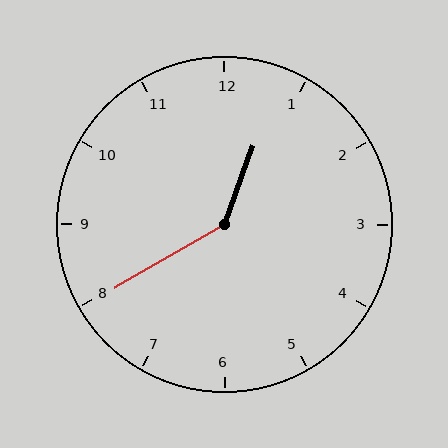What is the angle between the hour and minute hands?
Approximately 140 degrees.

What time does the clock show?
12:40.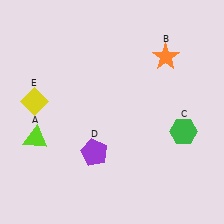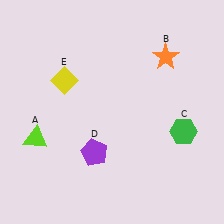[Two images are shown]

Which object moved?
The yellow diamond (E) moved right.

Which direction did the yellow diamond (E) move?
The yellow diamond (E) moved right.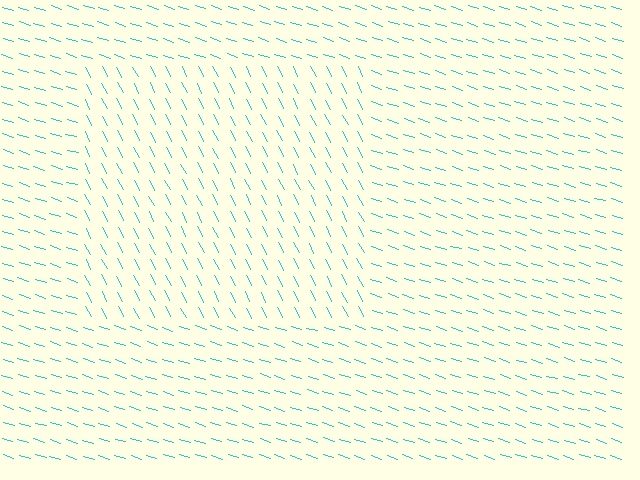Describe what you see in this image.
The image is filled with small cyan line segments. A rectangle region in the image has lines oriented differently from the surrounding lines, creating a visible texture boundary.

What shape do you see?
I see a rectangle.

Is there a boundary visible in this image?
Yes, there is a texture boundary formed by a change in line orientation.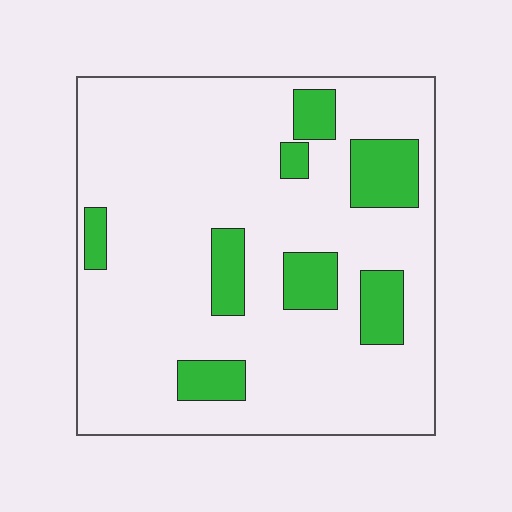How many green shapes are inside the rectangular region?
8.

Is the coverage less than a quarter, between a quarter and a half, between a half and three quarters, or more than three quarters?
Less than a quarter.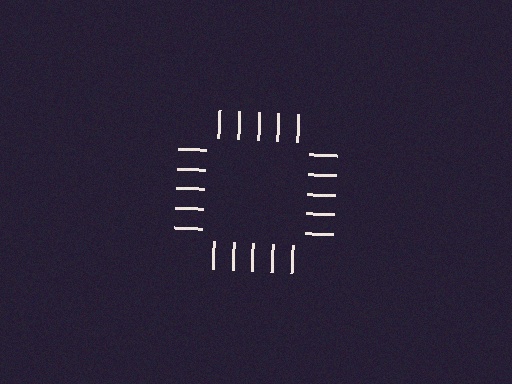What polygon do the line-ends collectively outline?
An illusory square — the line segments terminate on its edges but no continuous stroke is drawn.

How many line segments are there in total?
20 — 5 along each of the 4 edges.